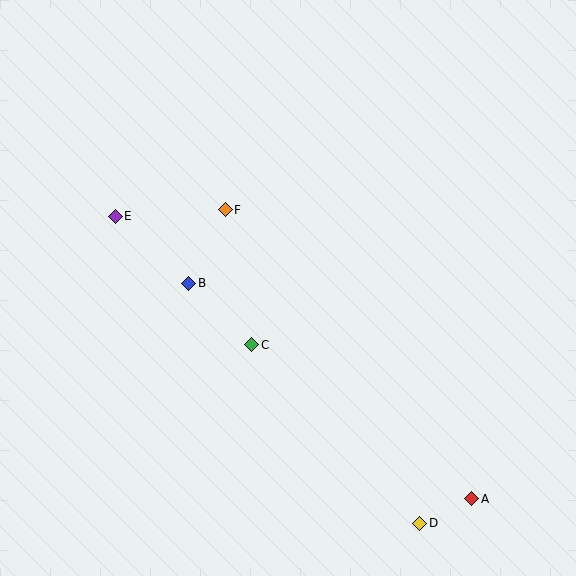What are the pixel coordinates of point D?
Point D is at (420, 523).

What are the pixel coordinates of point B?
Point B is at (189, 283).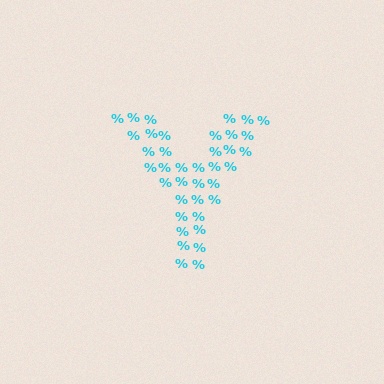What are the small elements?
The small elements are percent signs.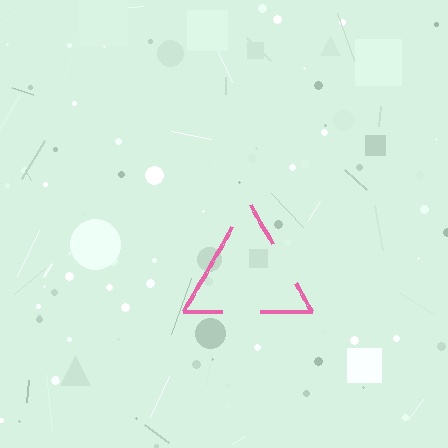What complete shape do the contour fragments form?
The contour fragments form a triangle.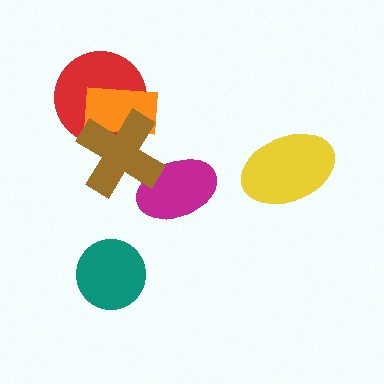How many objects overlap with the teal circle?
0 objects overlap with the teal circle.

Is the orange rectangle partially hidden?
Yes, it is partially covered by another shape.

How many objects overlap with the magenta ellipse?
1 object overlaps with the magenta ellipse.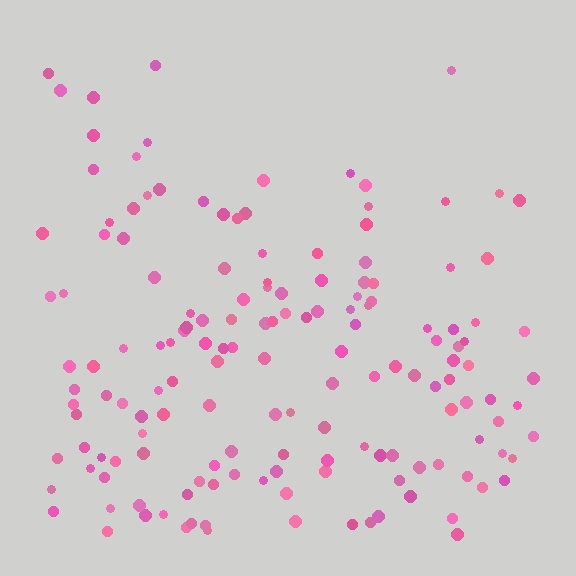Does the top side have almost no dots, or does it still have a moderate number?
Still a moderate number, just noticeably fewer than the bottom.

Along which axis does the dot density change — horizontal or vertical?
Vertical.